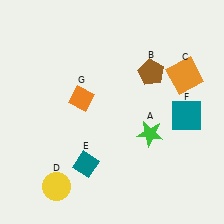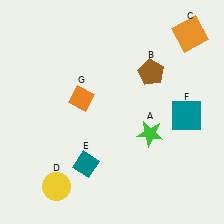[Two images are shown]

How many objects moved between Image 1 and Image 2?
1 object moved between the two images.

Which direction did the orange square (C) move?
The orange square (C) moved up.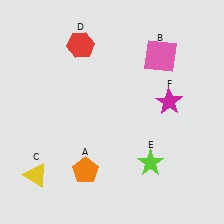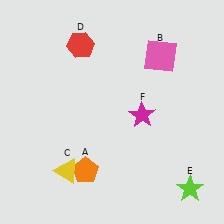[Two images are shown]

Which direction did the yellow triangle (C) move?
The yellow triangle (C) moved right.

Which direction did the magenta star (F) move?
The magenta star (F) moved left.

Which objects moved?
The objects that moved are: the yellow triangle (C), the lime star (E), the magenta star (F).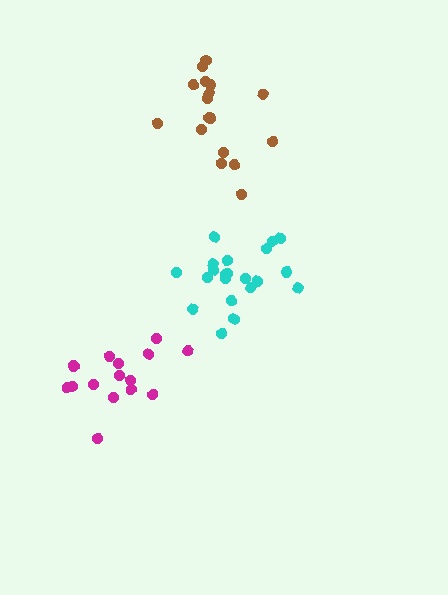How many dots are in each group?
Group 1: 16 dots, Group 2: 21 dots, Group 3: 17 dots (54 total).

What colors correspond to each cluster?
The clusters are colored: magenta, cyan, brown.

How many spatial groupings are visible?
There are 3 spatial groupings.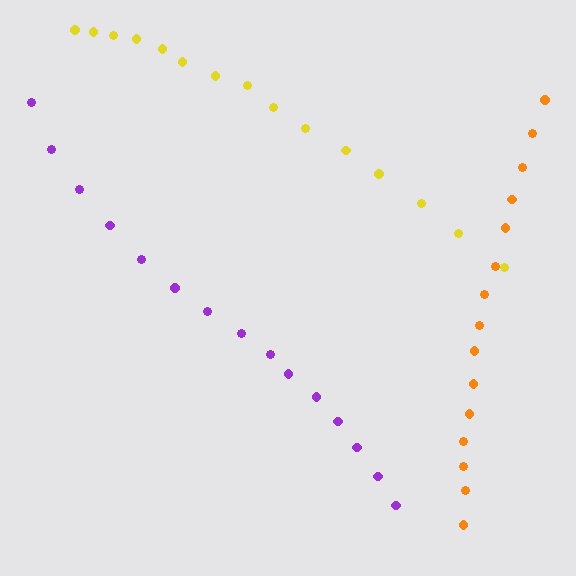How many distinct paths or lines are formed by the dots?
There are 3 distinct paths.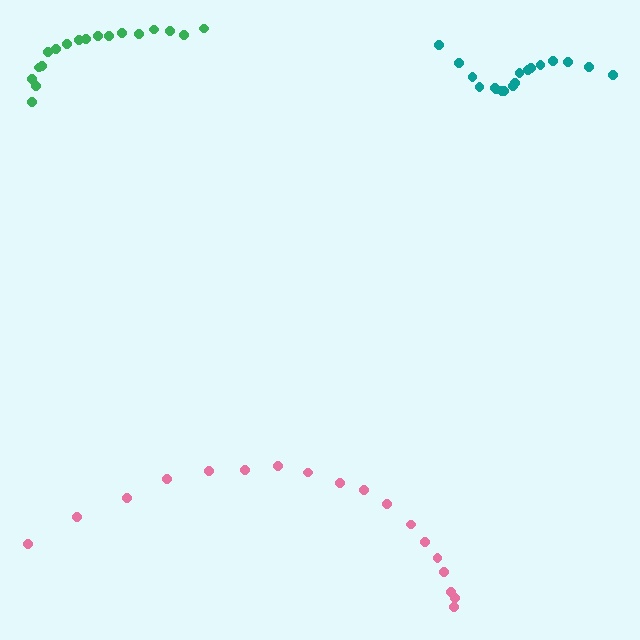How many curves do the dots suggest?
There are 3 distinct paths.